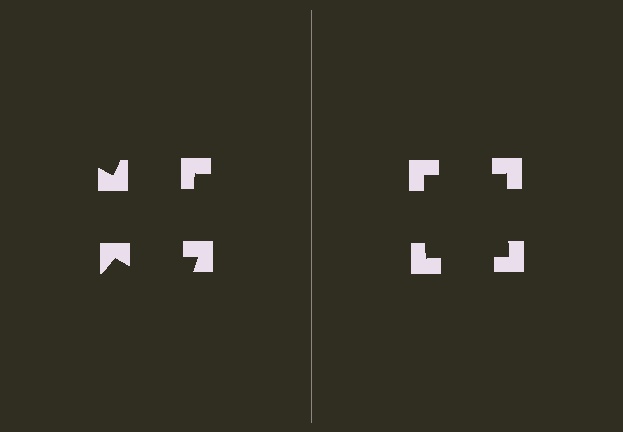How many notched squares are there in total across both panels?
8 — 4 on each side.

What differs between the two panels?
The notched squares are positioned identically on both sides; only the wedge orientations differ. On the right they align to a square; on the left they are misaligned.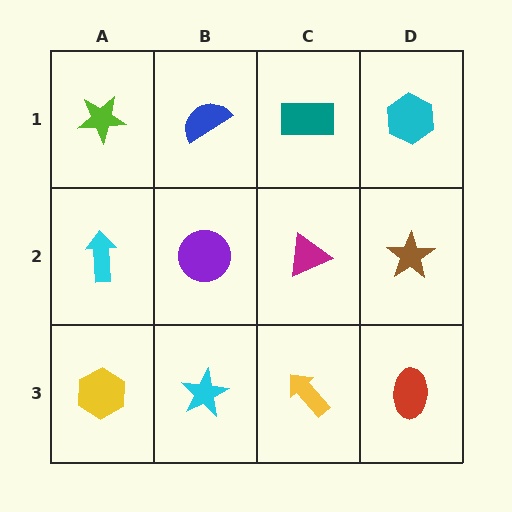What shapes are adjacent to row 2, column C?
A teal rectangle (row 1, column C), a yellow arrow (row 3, column C), a purple circle (row 2, column B), a brown star (row 2, column D).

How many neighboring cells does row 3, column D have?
2.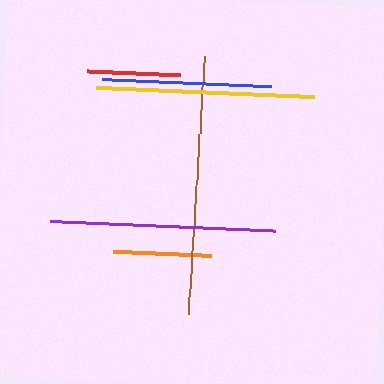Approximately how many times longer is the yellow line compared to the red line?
The yellow line is approximately 2.3 times the length of the red line.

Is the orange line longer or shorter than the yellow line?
The yellow line is longer than the orange line.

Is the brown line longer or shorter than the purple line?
The brown line is longer than the purple line.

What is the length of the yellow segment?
The yellow segment is approximately 217 pixels long.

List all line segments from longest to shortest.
From longest to shortest: brown, purple, yellow, blue, orange, red.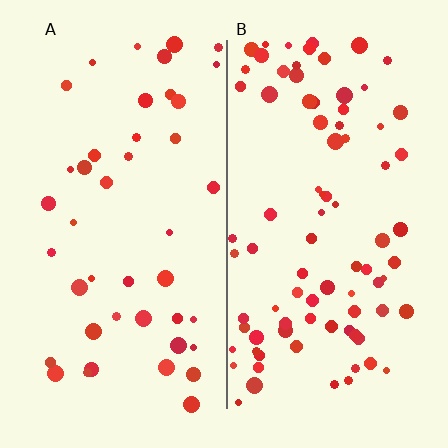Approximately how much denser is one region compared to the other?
Approximately 2.0× — region B over region A.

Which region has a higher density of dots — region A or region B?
B (the right).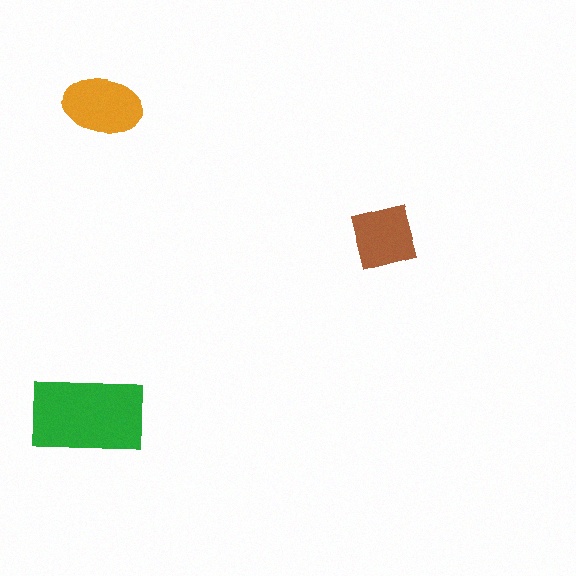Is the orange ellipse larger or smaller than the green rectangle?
Smaller.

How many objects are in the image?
There are 3 objects in the image.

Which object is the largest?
The green rectangle.